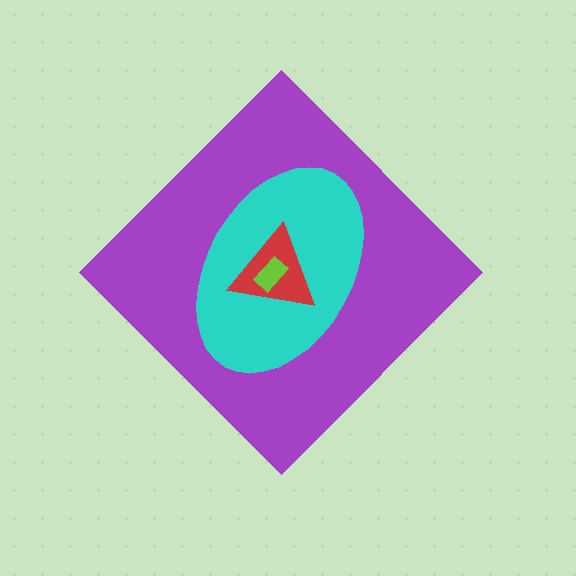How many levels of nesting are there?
4.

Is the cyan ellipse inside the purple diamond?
Yes.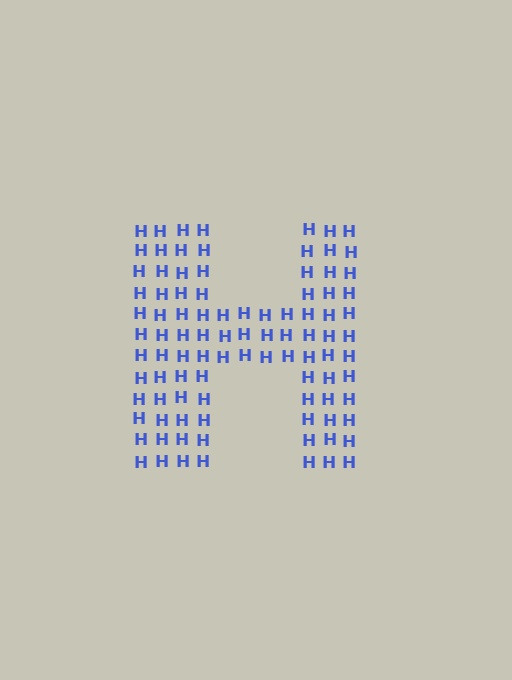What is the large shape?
The large shape is the letter H.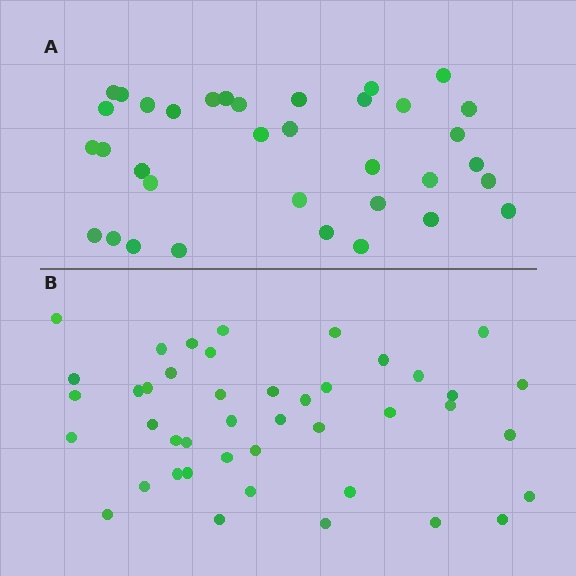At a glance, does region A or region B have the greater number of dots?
Region B (the bottom region) has more dots.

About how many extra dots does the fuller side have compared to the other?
Region B has roughly 8 or so more dots than region A.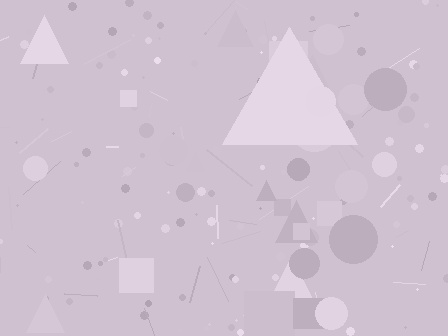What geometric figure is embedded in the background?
A triangle is embedded in the background.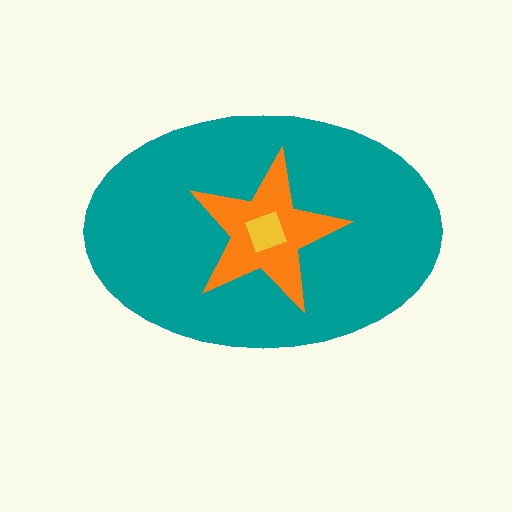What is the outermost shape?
The teal ellipse.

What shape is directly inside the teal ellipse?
The orange star.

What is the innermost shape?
The yellow square.